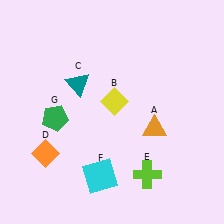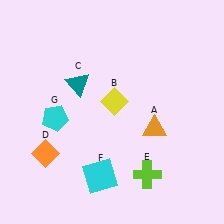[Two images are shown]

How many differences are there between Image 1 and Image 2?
There is 1 difference between the two images.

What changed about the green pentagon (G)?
In Image 1, G is green. In Image 2, it changed to cyan.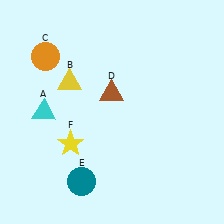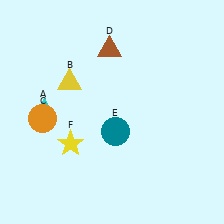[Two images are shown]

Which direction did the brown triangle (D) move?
The brown triangle (D) moved up.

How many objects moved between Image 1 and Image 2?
3 objects moved between the two images.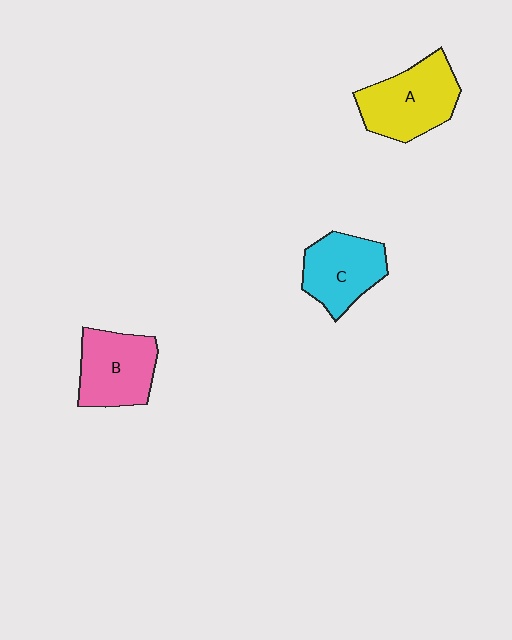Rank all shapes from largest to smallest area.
From largest to smallest: A (yellow), B (pink), C (cyan).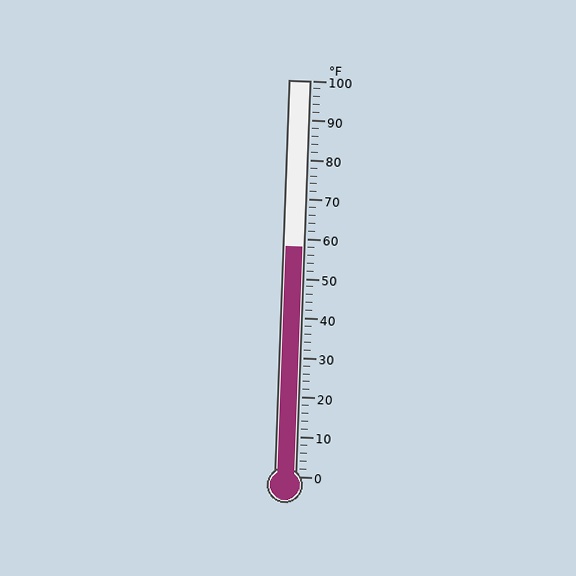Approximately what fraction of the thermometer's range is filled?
The thermometer is filled to approximately 60% of its range.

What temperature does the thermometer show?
The thermometer shows approximately 58°F.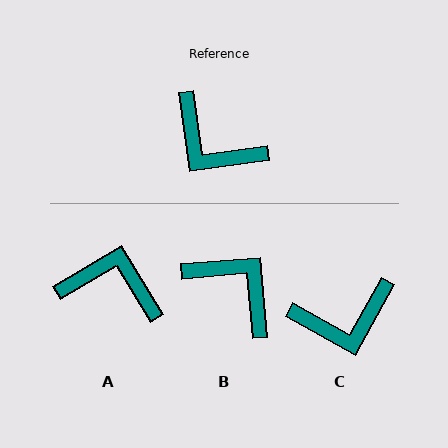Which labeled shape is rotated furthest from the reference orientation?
B, about 177 degrees away.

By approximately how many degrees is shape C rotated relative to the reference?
Approximately 53 degrees counter-clockwise.